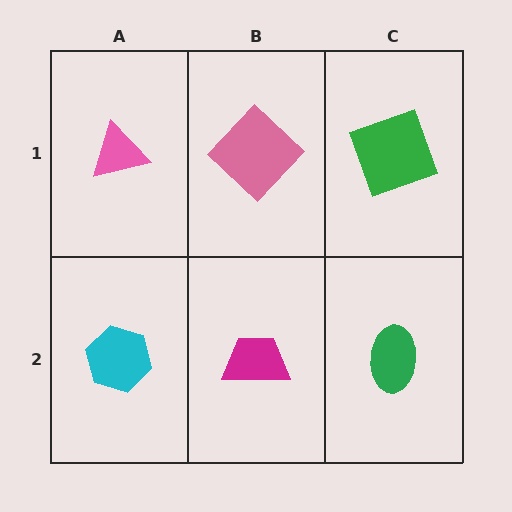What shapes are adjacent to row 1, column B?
A magenta trapezoid (row 2, column B), a pink triangle (row 1, column A), a green square (row 1, column C).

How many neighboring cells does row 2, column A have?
2.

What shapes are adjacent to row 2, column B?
A pink diamond (row 1, column B), a cyan hexagon (row 2, column A), a green ellipse (row 2, column C).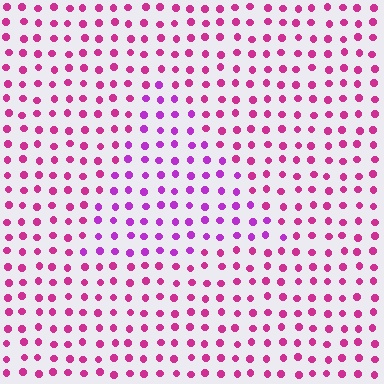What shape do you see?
I see a triangle.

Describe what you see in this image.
The image is filled with small magenta elements in a uniform arrangement. A triangle-shaped region is visible where the elements are tinted to a slightly different hue, forming a subtle color boundary.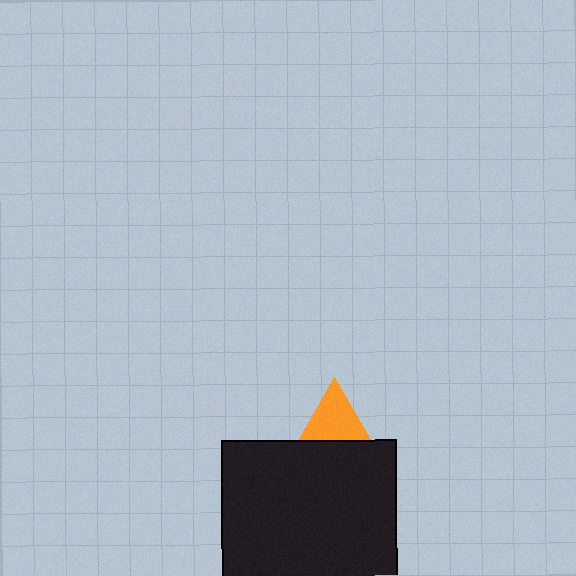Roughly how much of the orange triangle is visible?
About half of it is visible (roughly 50%).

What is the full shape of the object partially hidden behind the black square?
The partially hidden object is an orange triangle.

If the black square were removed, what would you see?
You would see the complete orange triangle.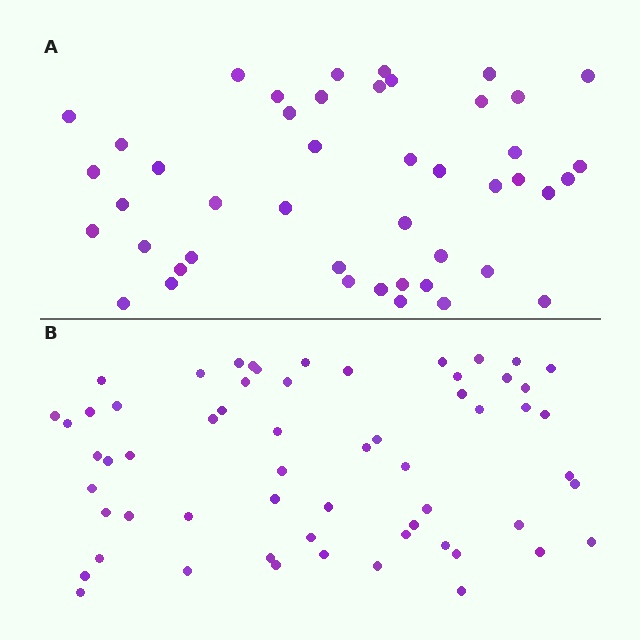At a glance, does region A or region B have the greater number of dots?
Region B (the bottom region) has more dots.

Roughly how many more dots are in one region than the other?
Region B has approximately 15 more dots than region A.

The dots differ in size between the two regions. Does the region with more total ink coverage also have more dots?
No. Region A has more total ink coverage because its dots are larger, but region B actually contains more individual dots. Total area can be misleading — the number of items is what matters here.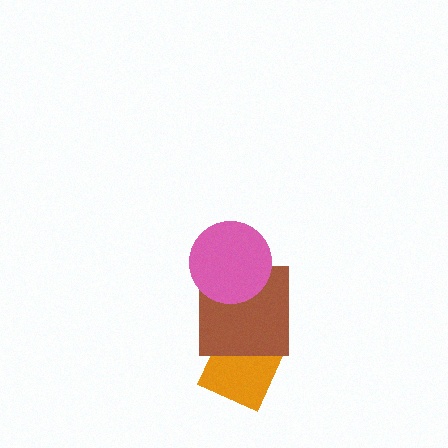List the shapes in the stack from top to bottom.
From top to bottom: the pink circle, the brown square, the orange diamond.